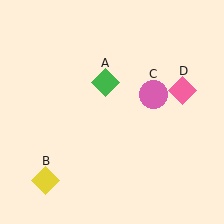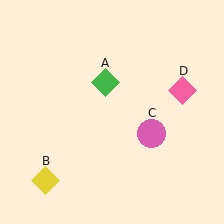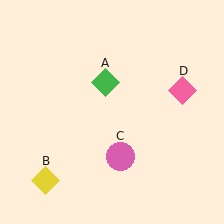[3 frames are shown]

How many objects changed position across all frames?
1 object changed position: pink circle (object C).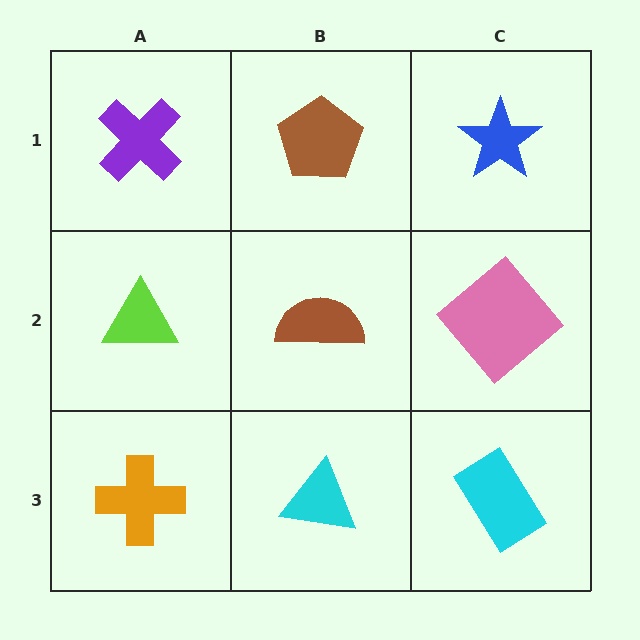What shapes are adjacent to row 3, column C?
A pink diamond (row 2, column C), a cyan triangle (row 3, column B).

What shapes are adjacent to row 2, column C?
A blue star (row 1, column C), a cyan rectangle (row 3, column C), a brown semicircle (row 2, column B).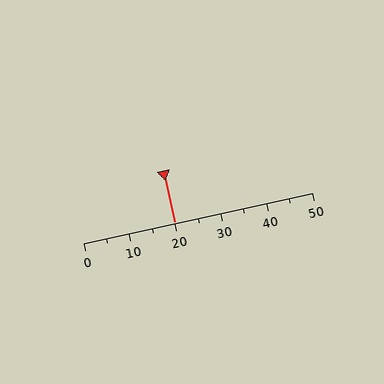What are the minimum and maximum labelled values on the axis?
The axis runs from 0 to 50.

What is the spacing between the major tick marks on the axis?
The major ticks are spaced 10 apart.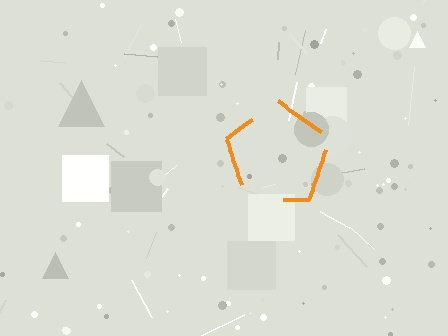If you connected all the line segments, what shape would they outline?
They would outline a pentagon.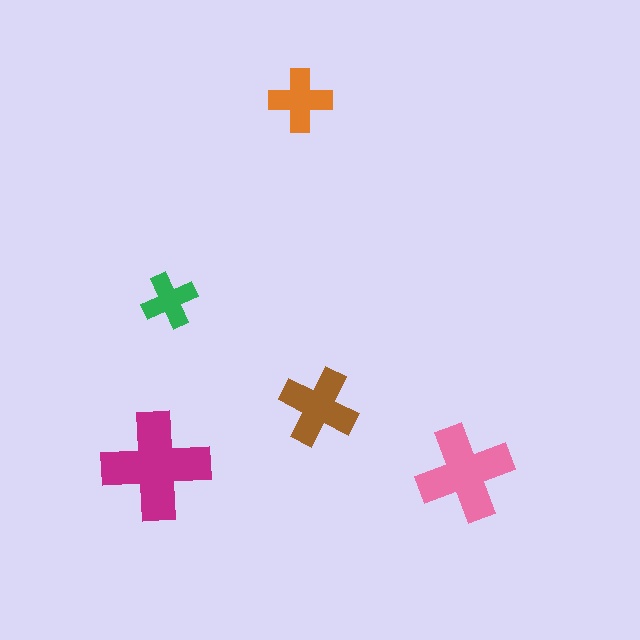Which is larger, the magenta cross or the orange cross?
The magenta one.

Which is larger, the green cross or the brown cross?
The brown one.